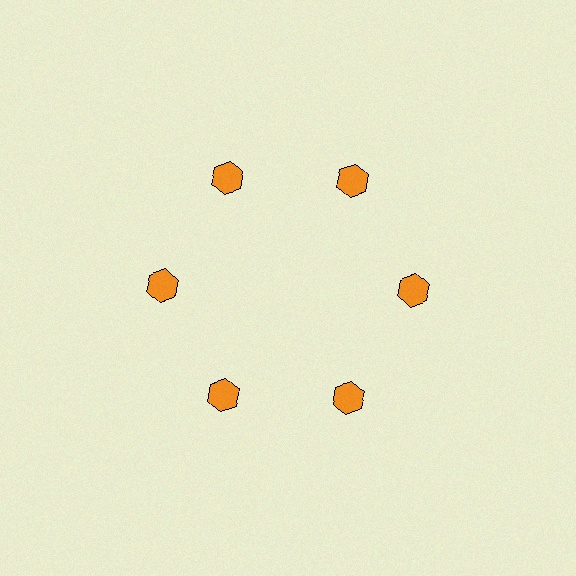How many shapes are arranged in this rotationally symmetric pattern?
There are 6 shapes, arranged in 6 groups of 1.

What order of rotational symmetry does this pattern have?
This pattern has 6-fold rotational symmetry.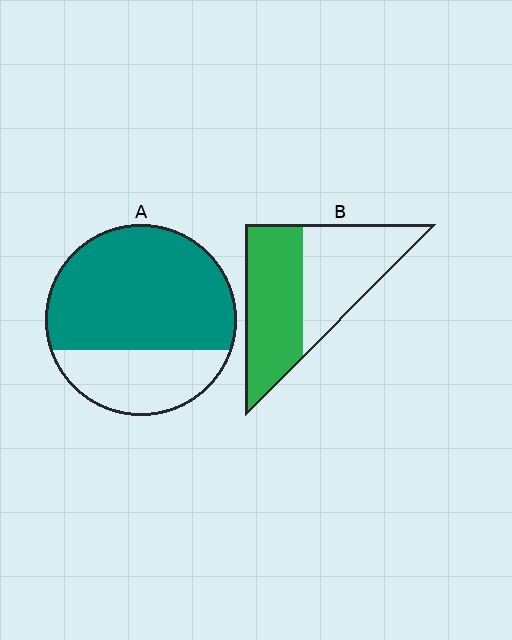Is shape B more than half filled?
Roughly half.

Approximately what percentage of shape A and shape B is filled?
A is approximately 70% and B is approximately 50%.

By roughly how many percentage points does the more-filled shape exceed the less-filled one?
By roughly 20 percentage points (A over B).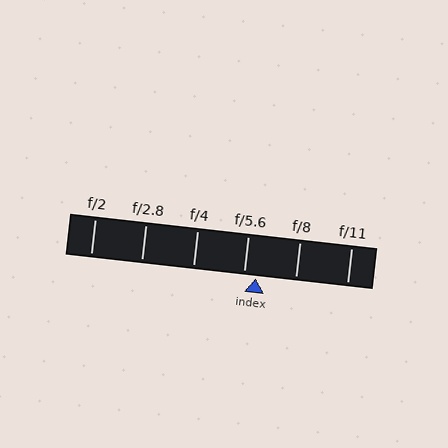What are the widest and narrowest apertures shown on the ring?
The widest aperture shown is f/2 and the narrowest is f/11.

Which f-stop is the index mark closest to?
The index mark is closest to f/5.6.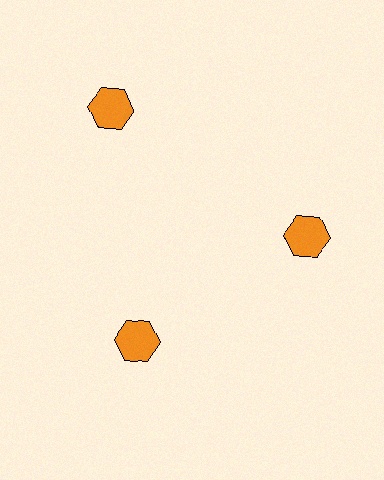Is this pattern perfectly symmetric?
No. The 3 orange hexagons are arranged in a ring, but one element near the 11 o'clock position is pushed outward from the center, breaking the 3-fold rotational symmetry.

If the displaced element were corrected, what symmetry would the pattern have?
It would have 3-fold rotational symmetry — the pattern would map onto itself every 120 degrees.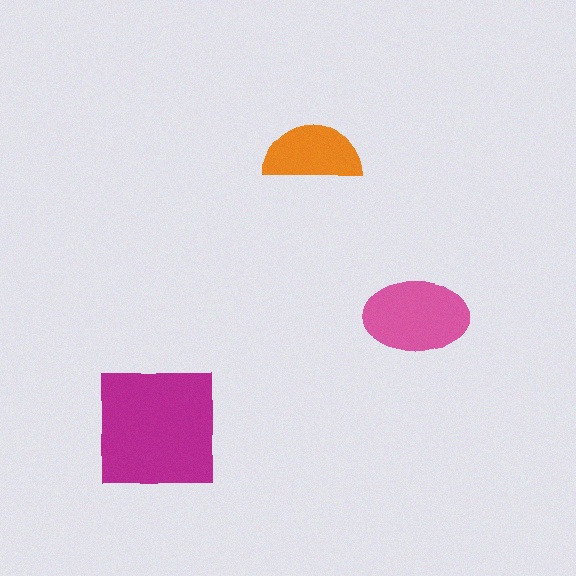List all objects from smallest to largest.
The orange semicircle, the pink ellipse, the magenta square.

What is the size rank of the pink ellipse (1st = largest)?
2nd.